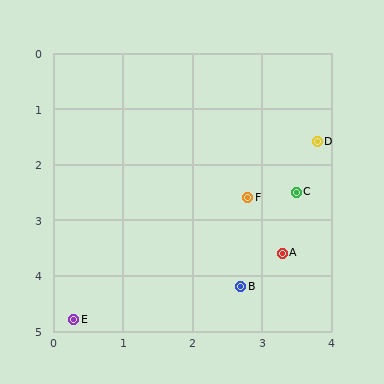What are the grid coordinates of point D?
Point D is at approximately (3.8, 1.6).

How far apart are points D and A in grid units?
Points D and A are about 2.1 grid units apart.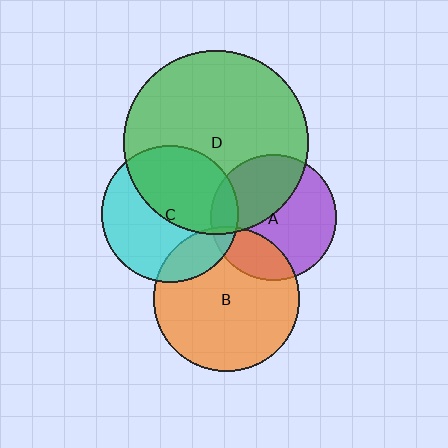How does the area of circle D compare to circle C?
Approximately 1.8 times.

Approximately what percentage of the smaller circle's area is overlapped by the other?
Approximately 10%.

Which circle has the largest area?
Circle D (green).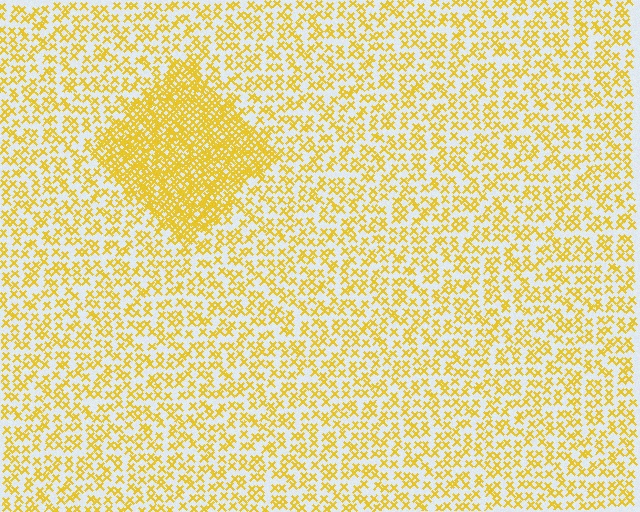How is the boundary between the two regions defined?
The boundary is defined by a change in element density (approximately 2.4x ratio). All elements are the same color, size, and shape.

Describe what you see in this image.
The image contains small yellow elements arranged at two different densities. A diamond-shaped region is visible where the elements are more densely packed than the surrounding area.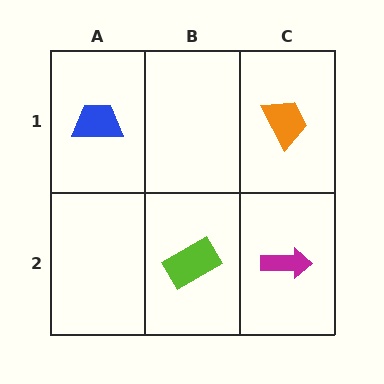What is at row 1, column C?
An orange trapezoid.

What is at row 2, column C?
A magenta arrow.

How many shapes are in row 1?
2 shapes.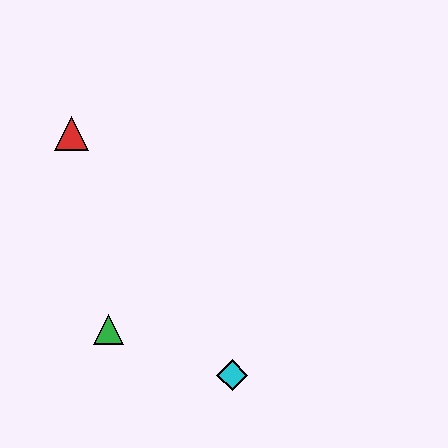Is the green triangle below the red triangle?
Yes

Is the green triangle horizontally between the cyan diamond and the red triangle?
Yes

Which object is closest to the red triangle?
The green triangle is closest to the red triangle.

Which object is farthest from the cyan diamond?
The red triangle is farthest from the cyan diamond.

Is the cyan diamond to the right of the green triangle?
Yes